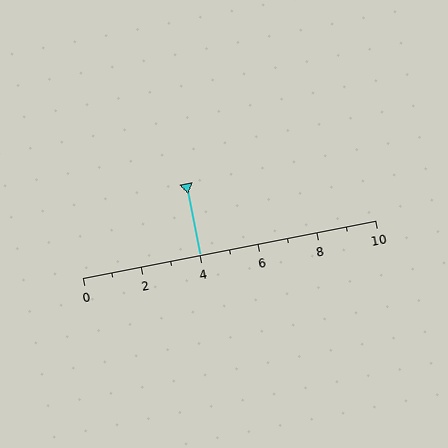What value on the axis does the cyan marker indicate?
The marker indicates approximately 4.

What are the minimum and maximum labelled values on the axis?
The axis runs from 0 to 10.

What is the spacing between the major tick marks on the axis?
The major ticks are spaced 2 apart.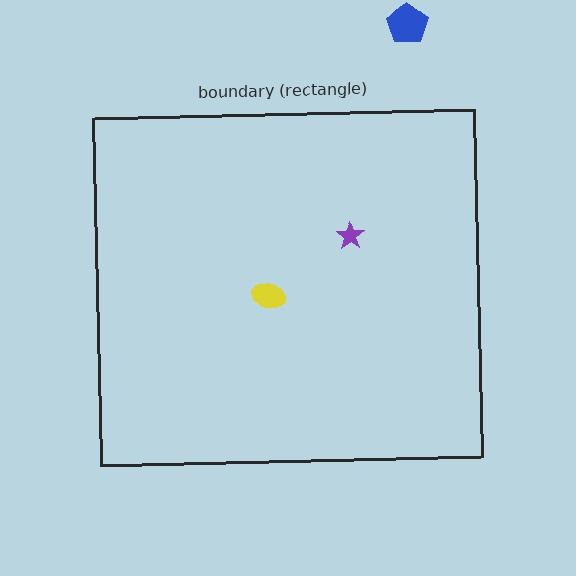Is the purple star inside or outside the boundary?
Inside.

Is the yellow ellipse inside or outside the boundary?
Inside.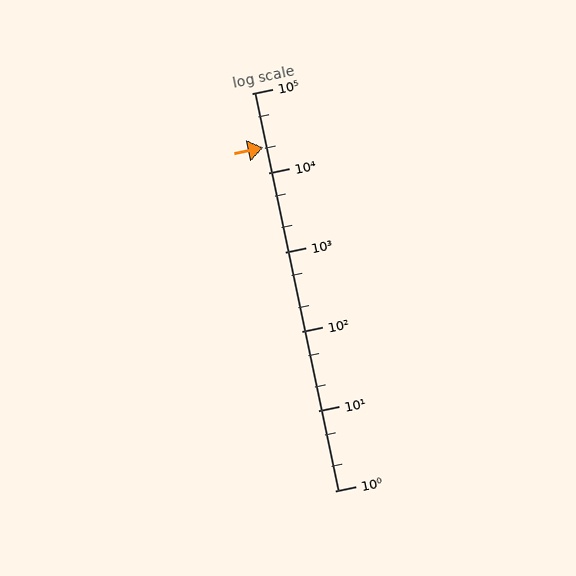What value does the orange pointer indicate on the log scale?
The pointer indicates approximately 21000.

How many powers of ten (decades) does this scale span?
The scale spans 5 decades, from 1 to 100000.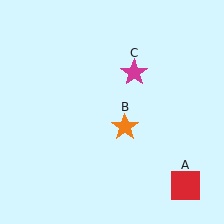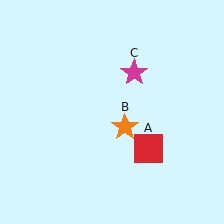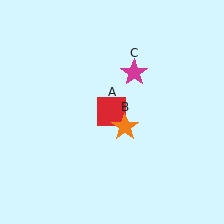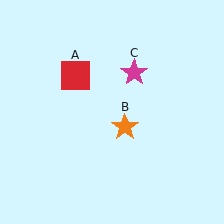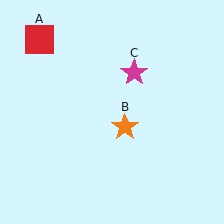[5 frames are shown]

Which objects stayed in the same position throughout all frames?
Orange star (object B) and magenta star (object C) remained stationary.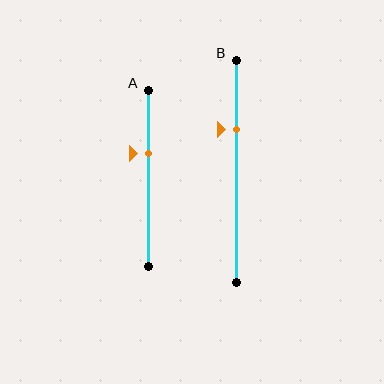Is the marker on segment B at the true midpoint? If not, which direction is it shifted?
No, the marker on segment B is shifted upward by about 19% of the segment length.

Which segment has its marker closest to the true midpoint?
Segment A has its marker closest to the true midpoint.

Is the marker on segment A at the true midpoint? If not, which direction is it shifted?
No, the marker on segment A is shifted upward by about 14% of the segment length.